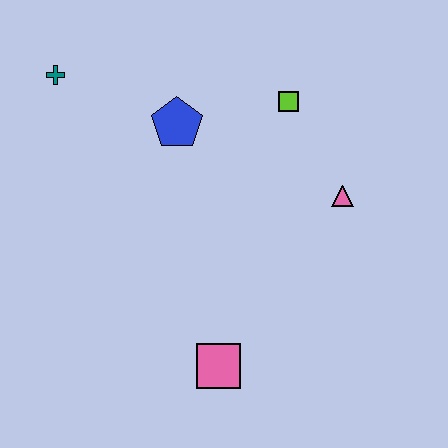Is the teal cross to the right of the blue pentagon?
No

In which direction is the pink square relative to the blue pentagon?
The pink square is below the blue pentagon.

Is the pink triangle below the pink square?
No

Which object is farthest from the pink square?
The teal cross is farthest from the pink square.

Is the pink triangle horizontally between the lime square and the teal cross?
No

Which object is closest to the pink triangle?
The lime square is closest to the pink triangle.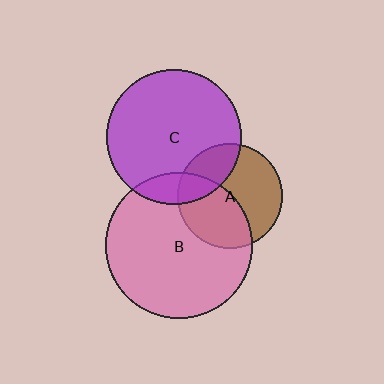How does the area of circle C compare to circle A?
Approximately 1.6 times.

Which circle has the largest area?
Circle B (pink).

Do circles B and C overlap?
Yes.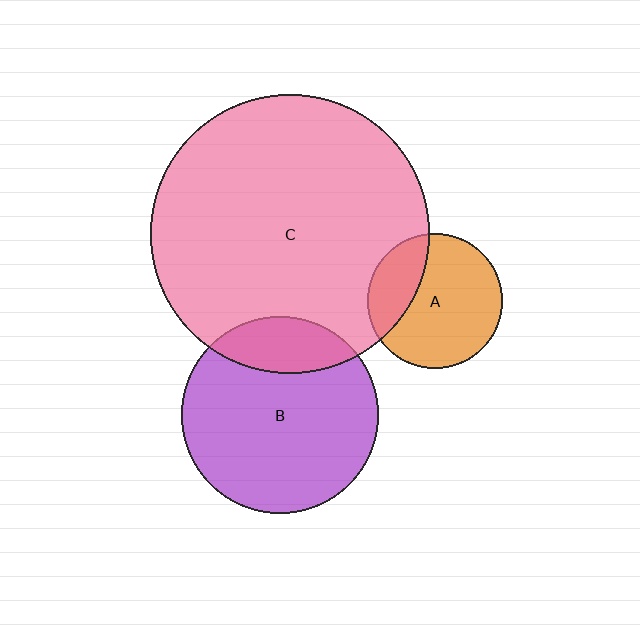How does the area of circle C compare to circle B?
Approximately 2.0 times.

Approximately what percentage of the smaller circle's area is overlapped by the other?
Approximately 20%.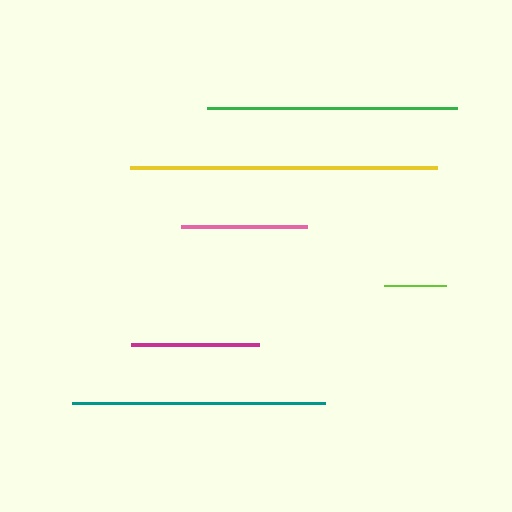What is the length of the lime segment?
The lime segment is approximately 62 pixels long.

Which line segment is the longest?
The yellow line is the longest at approximately 307 pixels.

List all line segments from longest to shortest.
From longest to shortest: yellow, teal, green, magenta, pink, lime.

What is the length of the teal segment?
The teal segment is approximately 253 pixels long.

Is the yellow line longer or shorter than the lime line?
The yellow line is longer than the lime line.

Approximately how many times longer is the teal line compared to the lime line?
The teal line is approximately 4.1 times the length of the lime line.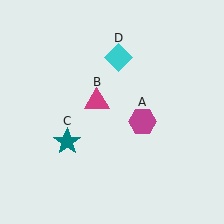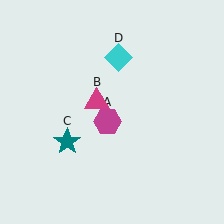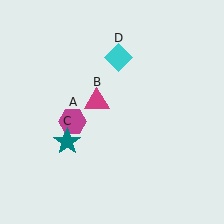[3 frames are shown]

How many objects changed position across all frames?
1 object changed position: magenta hexagon (object A).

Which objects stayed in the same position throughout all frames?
Magenta triangle (object B) and teal star (object C) and cyan diamond (object D) remained stationary.